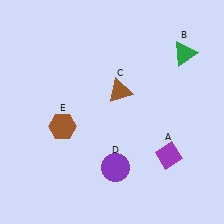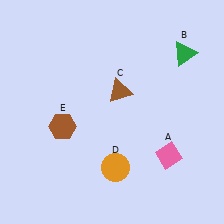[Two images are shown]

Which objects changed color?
A changed from purple to pink. D changed from purple to orange.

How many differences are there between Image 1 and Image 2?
There are 2 differences between the two images.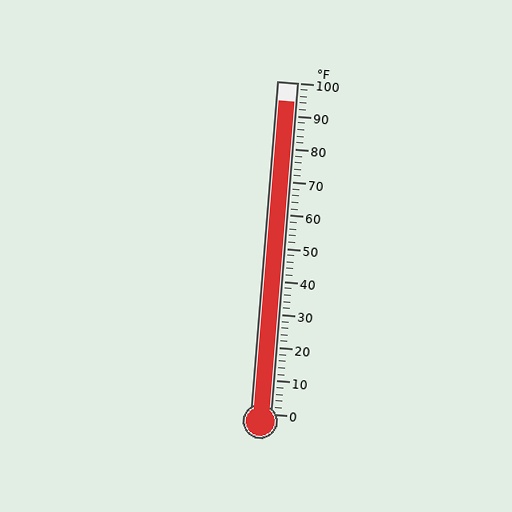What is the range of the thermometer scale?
The thermometer scale ranges from 0°F to 100°F.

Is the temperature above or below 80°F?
The temperature is above 80°F.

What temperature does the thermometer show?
The thermometer shows approximately 94°F.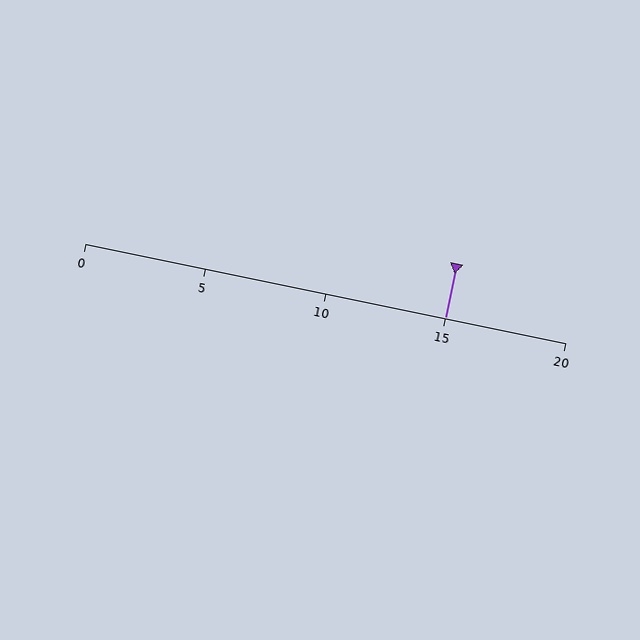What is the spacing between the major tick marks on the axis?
The major ticks are spaced 5 apart.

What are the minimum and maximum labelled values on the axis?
The axis runs from 0 to 20.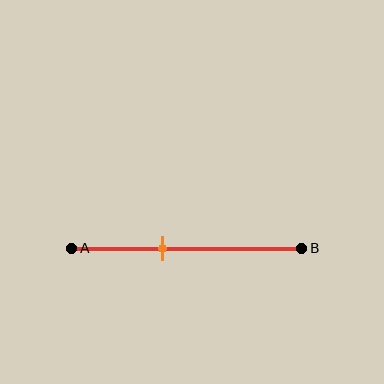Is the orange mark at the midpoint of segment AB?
No, the mark is at about 40% from A, not at the 50% midpoint.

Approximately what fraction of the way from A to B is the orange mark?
The orange mark is approximately 40% of the way from A to B.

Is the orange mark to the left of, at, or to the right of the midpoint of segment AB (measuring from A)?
The orange mark is to the left of the midpoint of segment AB.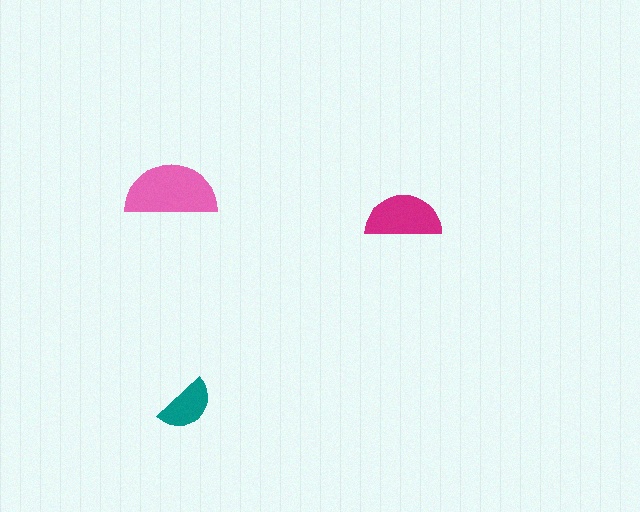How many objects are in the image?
There are 3 objects in the image.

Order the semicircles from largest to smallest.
the pink one, the magenta one, the teal one.